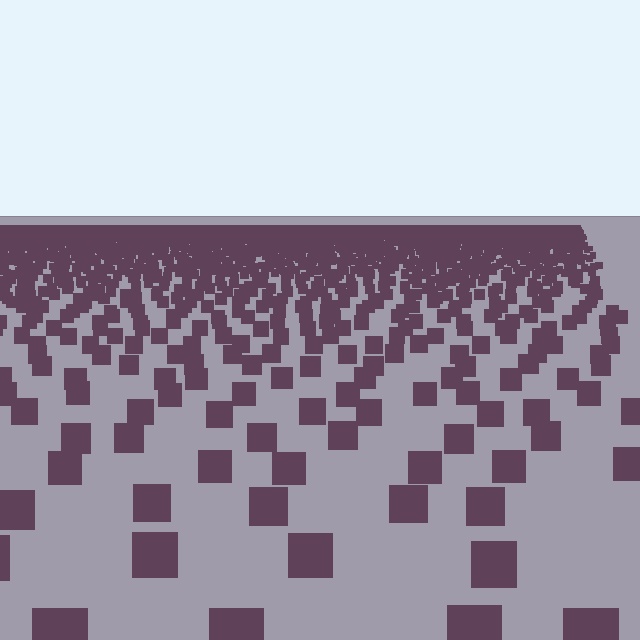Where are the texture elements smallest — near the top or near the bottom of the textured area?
Near the top.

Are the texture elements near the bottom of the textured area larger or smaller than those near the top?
Larger. Near the bottom, elements are closer to the viewer and appear at a bigger on-screen size.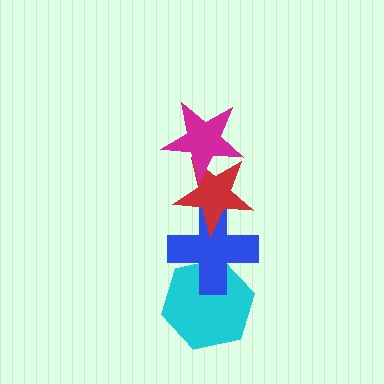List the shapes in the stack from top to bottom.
From top to bottom: the magenta star, the red star, the blue cross, the cyan hexagon.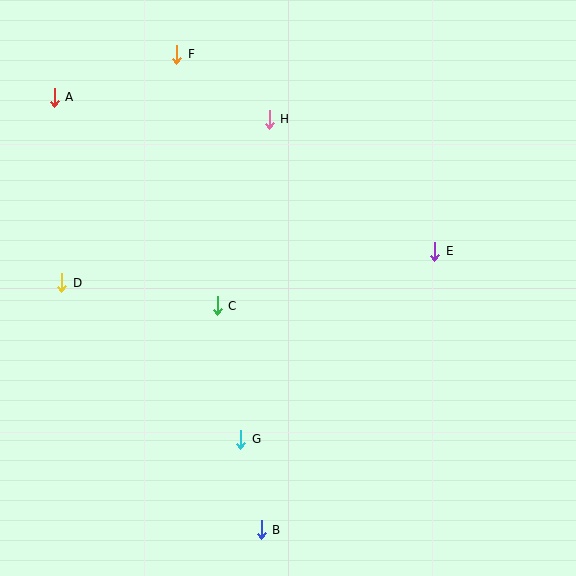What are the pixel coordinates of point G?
Point G is at (241, 439).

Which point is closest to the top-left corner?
Point A is closest to the top-left corner.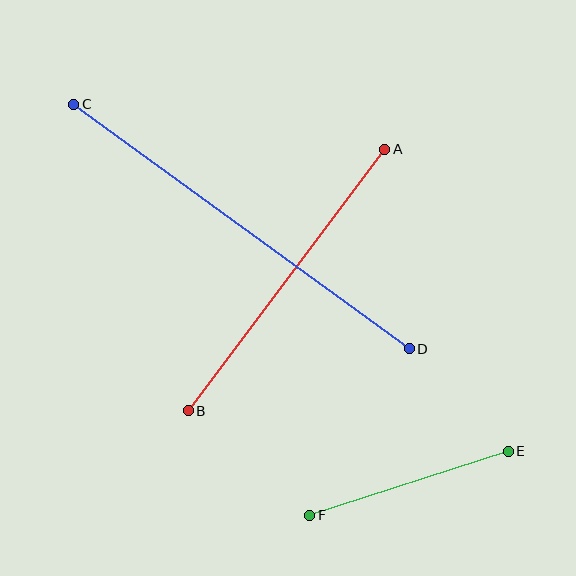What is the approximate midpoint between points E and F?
The midpoint is at approximately (409, 483) pixels.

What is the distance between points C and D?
The distance is approximately 415 pixels.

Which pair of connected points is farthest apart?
Points C and D are farthest apart.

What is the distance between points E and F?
The distance is approximately 209 pixels.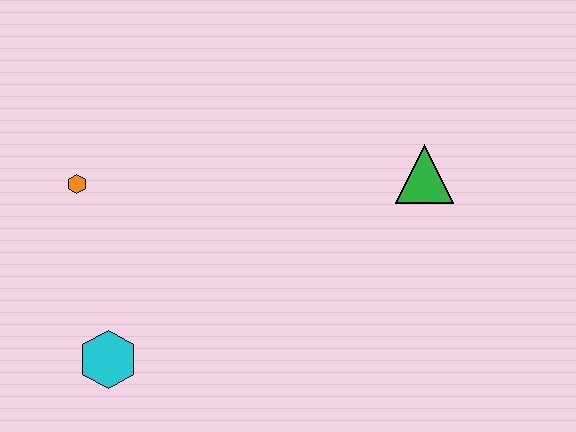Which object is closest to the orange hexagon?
The cyan hexagon is closest to the orange hexagon.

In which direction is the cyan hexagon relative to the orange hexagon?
The cyan hexagon is below the orange hexagon.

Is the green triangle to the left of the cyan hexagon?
No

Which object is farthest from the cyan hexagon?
The green triangle is farthest from the cyan hexagon.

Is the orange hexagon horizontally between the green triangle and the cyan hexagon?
No